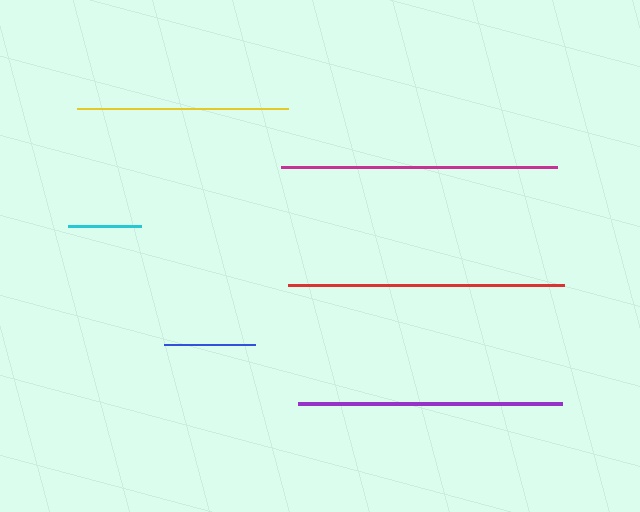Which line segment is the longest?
The magenta line is the longest at approximately 276 pixels.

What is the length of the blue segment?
The blue segment is approximately 91 pixels long.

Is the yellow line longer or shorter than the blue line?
The yellow line is longer than the blue line.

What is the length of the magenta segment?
The magenta segment is approximately 276 pixels long.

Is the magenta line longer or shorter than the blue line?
The magenta line is longer than the blue line.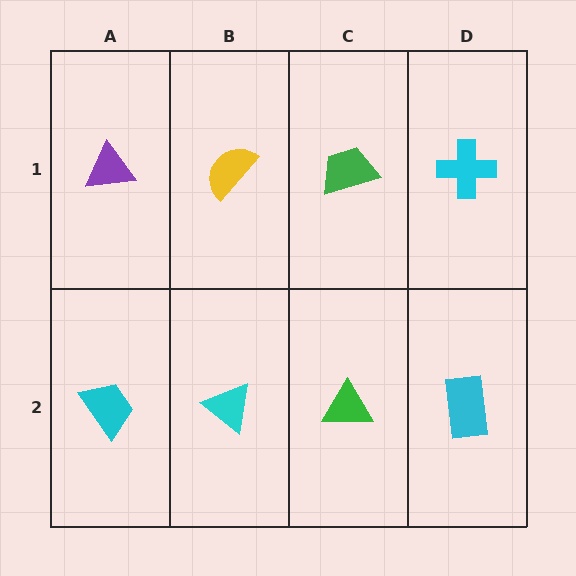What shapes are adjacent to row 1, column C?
A green triangle (row 2, column C), a yellow semicircle (row 1, column B), a cyan cross (row 1, column D).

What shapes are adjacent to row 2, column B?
A yellow semicircle (row 1, column B), a cyan trapezoid (row 2, column A), a green triangle (row 2, column C).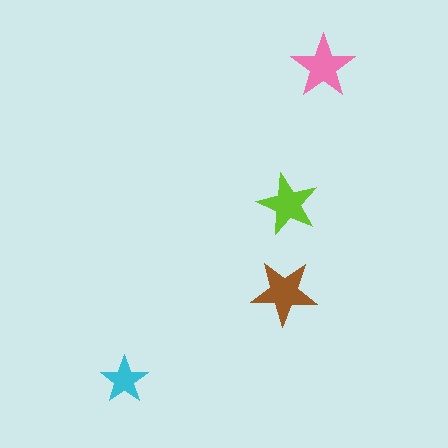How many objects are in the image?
There are 4 objects in the image.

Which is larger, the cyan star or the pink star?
The pink one.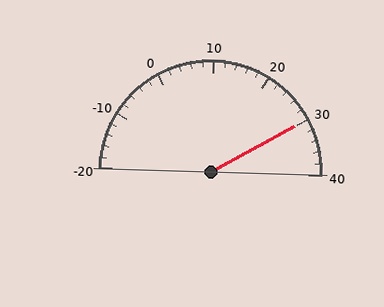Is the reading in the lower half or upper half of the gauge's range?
The reading is in the upper half of the range (-20 to 40).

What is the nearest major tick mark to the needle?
The nearest major tick mark is 30.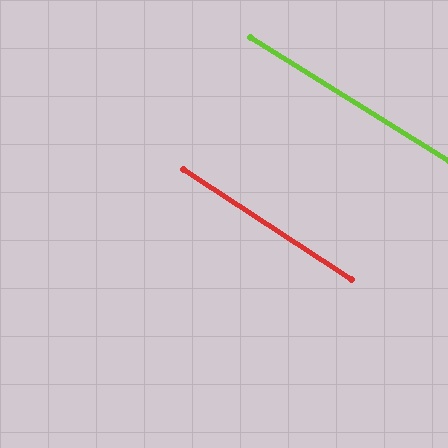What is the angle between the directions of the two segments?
Approximately 1 degree.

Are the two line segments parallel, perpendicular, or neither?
Parallel — their directions differ by only 1.2°.